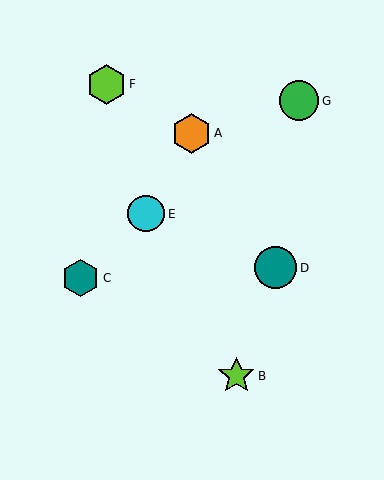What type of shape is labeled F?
Shape F is a lime hexagon.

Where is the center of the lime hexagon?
The center of the lime hexagon is at (106, 84).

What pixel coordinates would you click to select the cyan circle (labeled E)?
Click at (146, 214) to select the cyan circle E.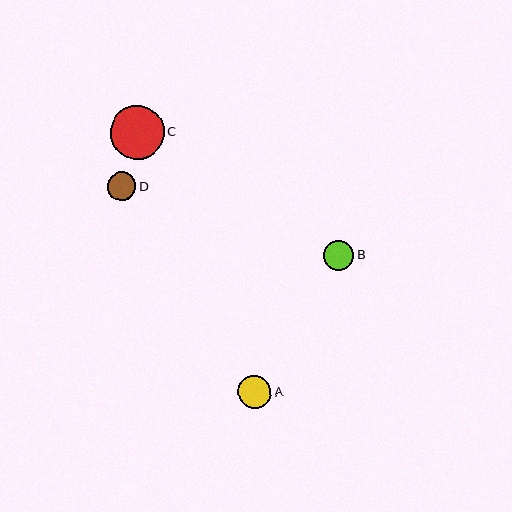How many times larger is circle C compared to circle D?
Circle C is approximately 1.9 times the size of circle D.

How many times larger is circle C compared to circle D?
Circle C is approximately 1.9 times the size of circle D.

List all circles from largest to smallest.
From largest to smallest: C, A, B, D.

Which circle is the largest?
Circle C is the largest with a size of approximately 54 pixels.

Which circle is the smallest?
Circle D is the smallest with a size of approximately 28 pixels.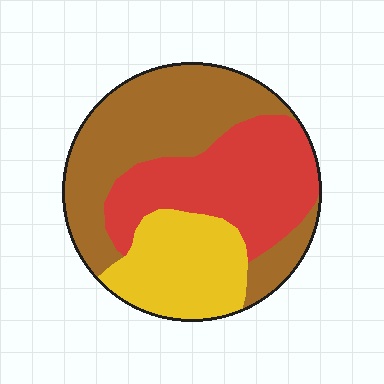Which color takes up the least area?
Yellow, at roughly 25%.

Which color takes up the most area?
Brown, at roughly 40%.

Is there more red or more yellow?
Red.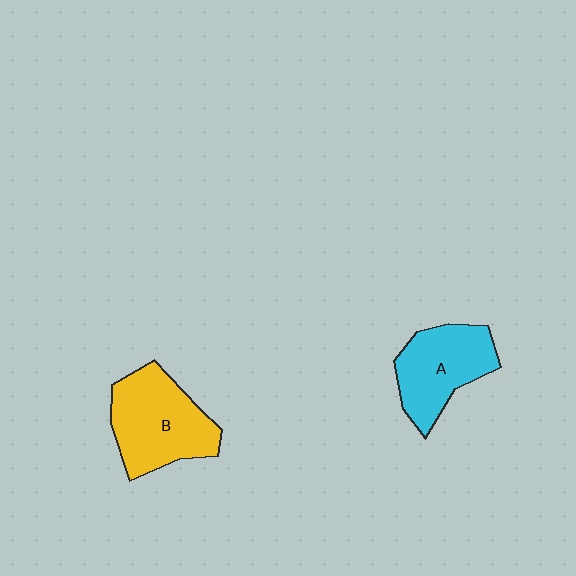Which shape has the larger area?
Shape B (yellow).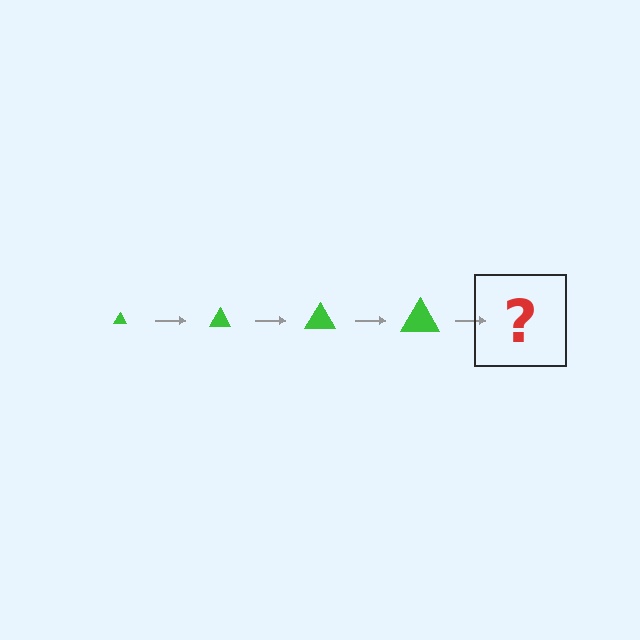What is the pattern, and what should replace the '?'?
The pattern is that the triangle gets progressively larger each step. The '?' should be a green triangle, larger than the previous one.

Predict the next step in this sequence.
The next step is a green triangle, larger than the previous one.